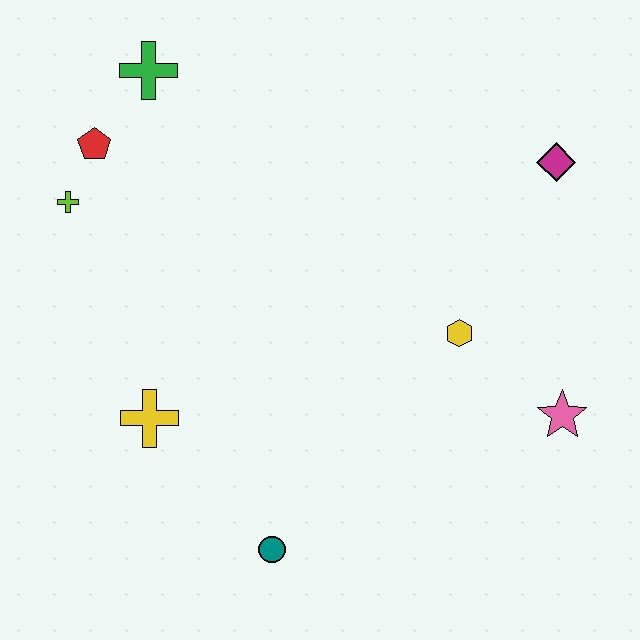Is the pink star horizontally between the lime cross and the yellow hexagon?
No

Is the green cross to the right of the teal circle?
No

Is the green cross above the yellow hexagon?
Yes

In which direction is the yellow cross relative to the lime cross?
The yellow cross is below the lime cross.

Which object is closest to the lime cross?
The red pentagon is closest to the lime cross.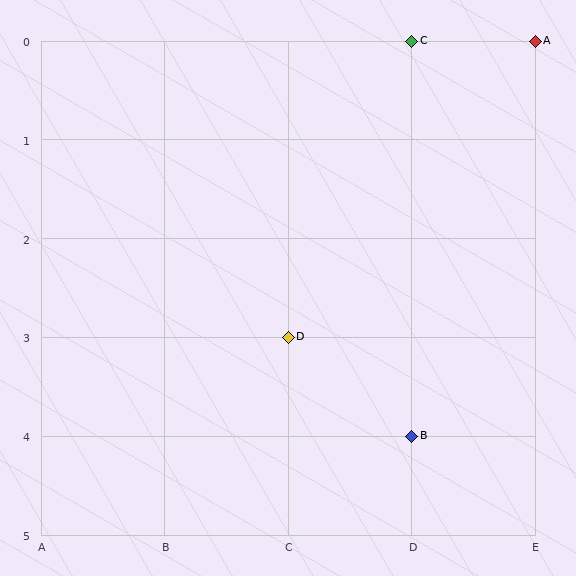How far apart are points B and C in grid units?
Points B and C are 4 rows apart.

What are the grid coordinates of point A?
Point A is at grid coordinates (E, 0).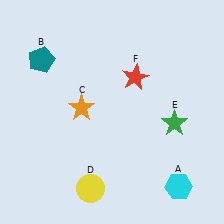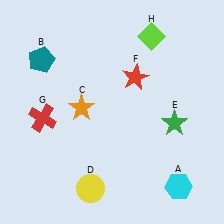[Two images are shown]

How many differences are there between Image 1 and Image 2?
There are 2 differences between the two images.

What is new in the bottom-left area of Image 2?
A red cross (G) was added in the bottom-left area of Image 2.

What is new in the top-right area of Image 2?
A lime diamond (H) was added in the top-right area of Image 2.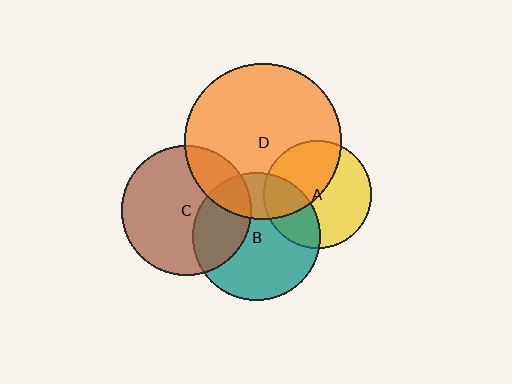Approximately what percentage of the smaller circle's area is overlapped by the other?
Approximately 30%.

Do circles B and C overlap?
Yes.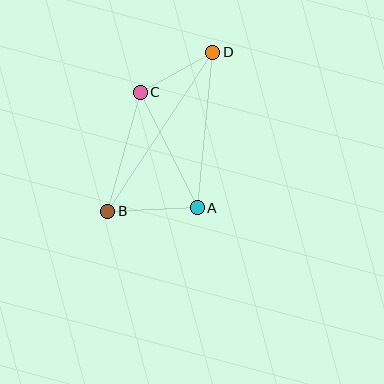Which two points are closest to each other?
Points C and D are closest to each other.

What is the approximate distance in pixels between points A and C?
The distance between A and C is approximately 129 pixels.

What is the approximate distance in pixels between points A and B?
The distance between A and B is approximately 89 pixels.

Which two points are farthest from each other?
Points B and D are farthest from each other.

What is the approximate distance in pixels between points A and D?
The distance between A and D is approximately 157 pixels.